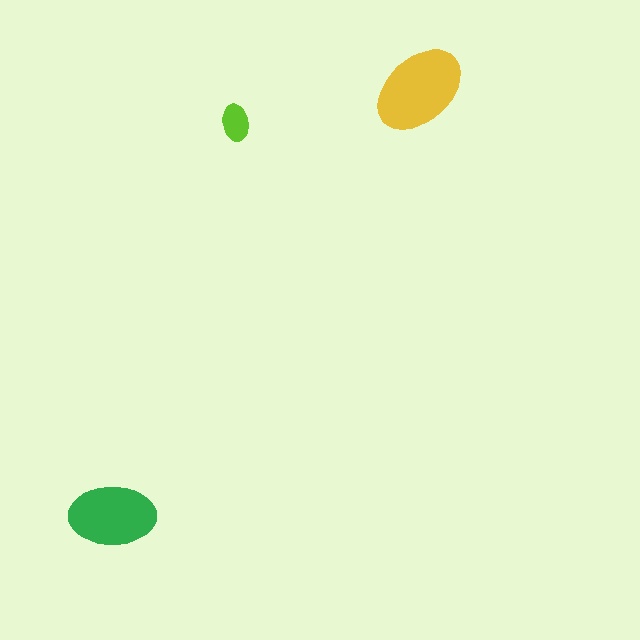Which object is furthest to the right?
The yellow ellipse is rightmost.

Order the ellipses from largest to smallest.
the yellow one, the green one, the lime one.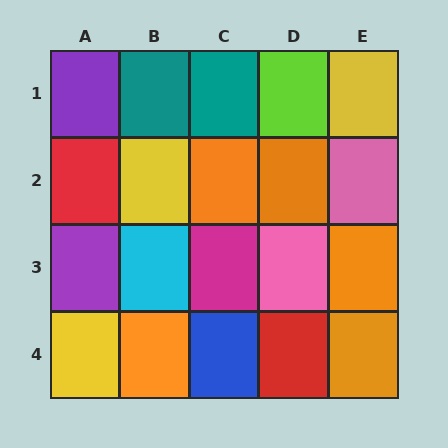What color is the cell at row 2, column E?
Pink.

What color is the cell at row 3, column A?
Purple.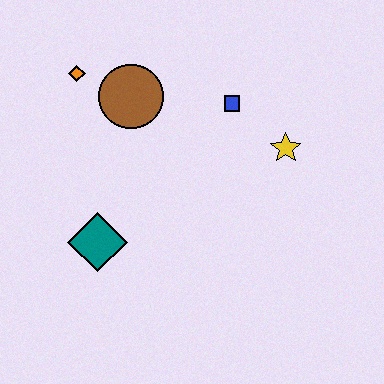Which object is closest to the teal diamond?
The brown circle is closest to the teal diamond.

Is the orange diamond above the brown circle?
Yes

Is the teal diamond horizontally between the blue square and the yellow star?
No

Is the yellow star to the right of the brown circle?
Yes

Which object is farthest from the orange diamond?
The yellow star is farthest from the orange diamond.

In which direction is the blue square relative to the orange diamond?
The blue square is to the right of the orange diamond.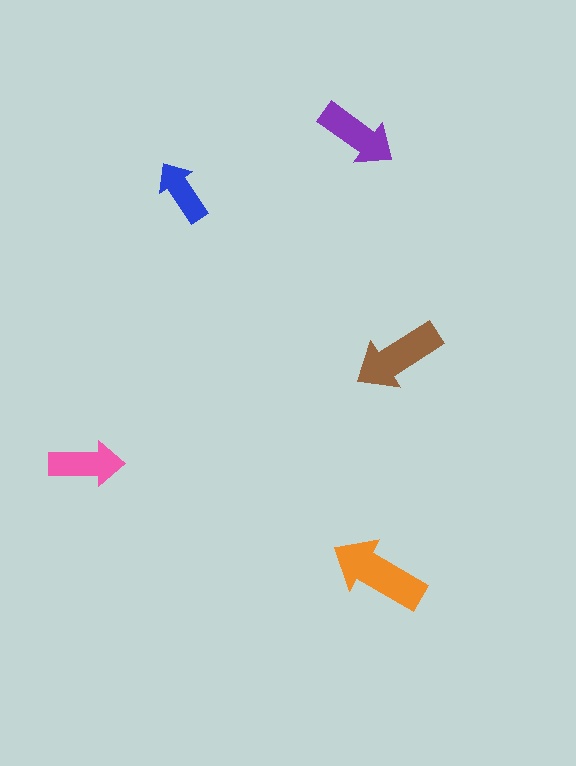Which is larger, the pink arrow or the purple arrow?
The purple one.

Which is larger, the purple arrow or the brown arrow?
The brown one.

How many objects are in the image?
There are 5 objects in the image.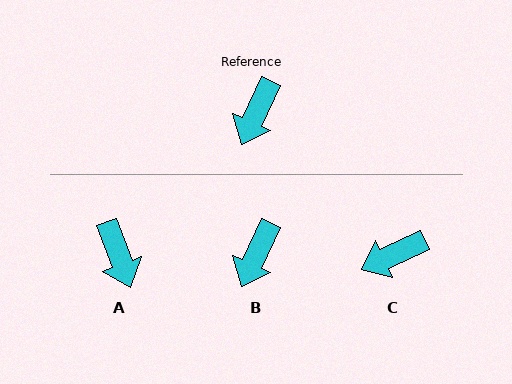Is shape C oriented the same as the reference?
No, it is off by about 40 degrees.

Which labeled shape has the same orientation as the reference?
B.